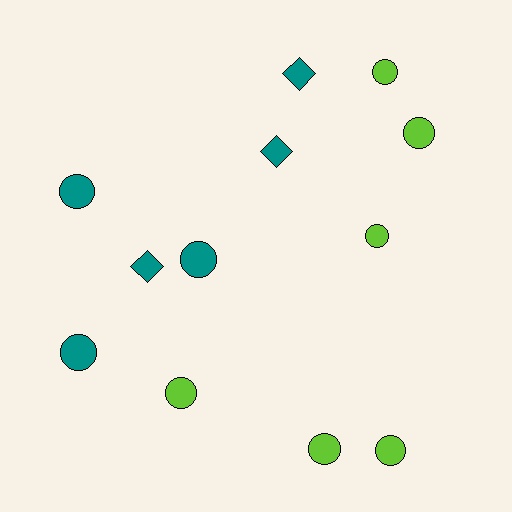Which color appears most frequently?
Lime, with 6 objects.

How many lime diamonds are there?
There are no lime diamonds.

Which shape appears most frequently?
Circle, with 9 objects.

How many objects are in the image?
There are 12 objects.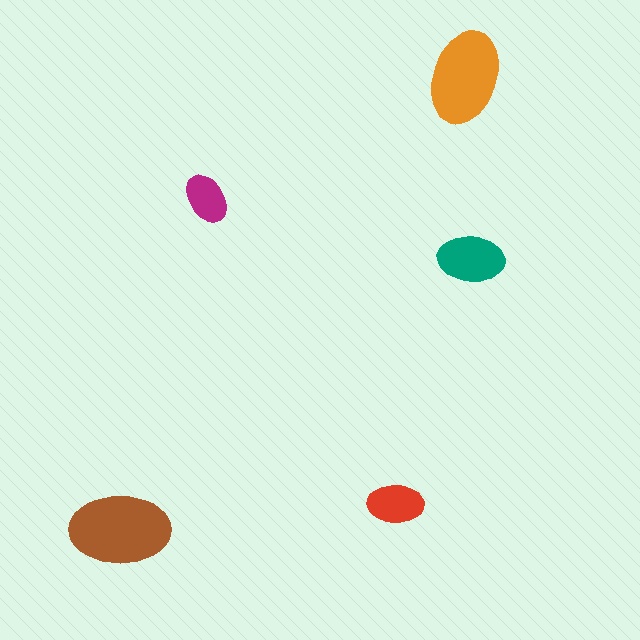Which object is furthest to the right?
The teal ellipse is rightmost.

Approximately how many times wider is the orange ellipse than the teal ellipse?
About 1.5 times wider.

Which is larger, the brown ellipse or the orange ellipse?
The brown one.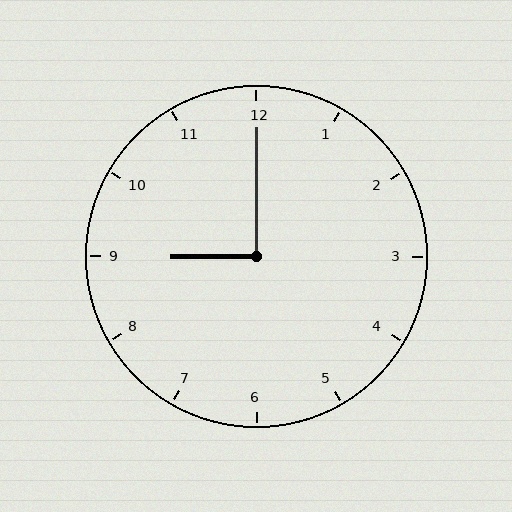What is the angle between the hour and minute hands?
Approximately 90 degrees.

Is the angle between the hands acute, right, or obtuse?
It is right.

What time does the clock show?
9:00.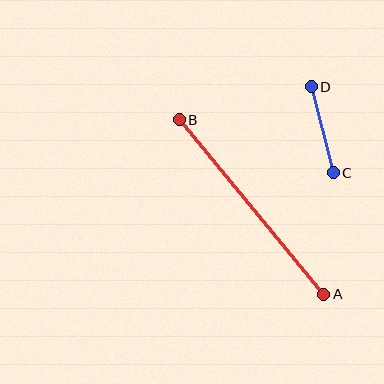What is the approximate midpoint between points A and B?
The midpoint is at approximately (251, 207) pixels.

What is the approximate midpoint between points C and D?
The midpoint is at approximately (322, 130) pixels.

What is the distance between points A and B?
The distance is approximately 226 pixels.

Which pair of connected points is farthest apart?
Points A and B are farthest apart.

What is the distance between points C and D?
The distance is approximately 89 pixels.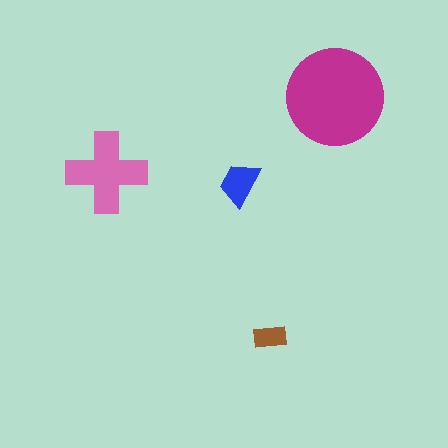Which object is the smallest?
The brown rectangle.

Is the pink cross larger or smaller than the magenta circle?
Smaller.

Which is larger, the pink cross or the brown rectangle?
The pink cross.